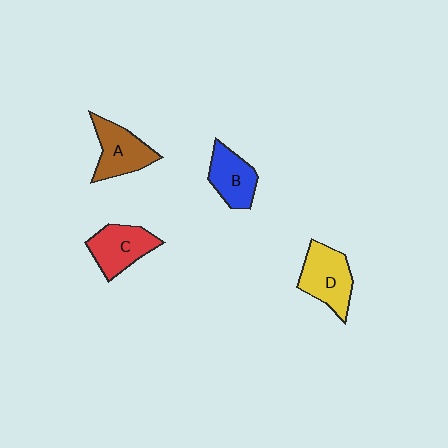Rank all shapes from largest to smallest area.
From largest to smallest: D (yellow), A (brown), C (red), B (blue).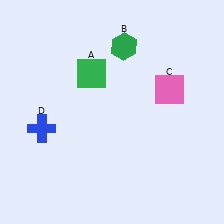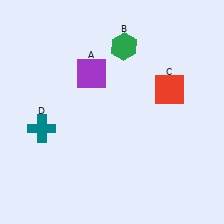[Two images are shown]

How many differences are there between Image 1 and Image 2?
There are 3 differences between the two images.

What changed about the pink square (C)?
In Image 1, C is pink. In Image 2, it changed to red.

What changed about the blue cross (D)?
In Image 1, D is blue. In Image 2, it changed to teal.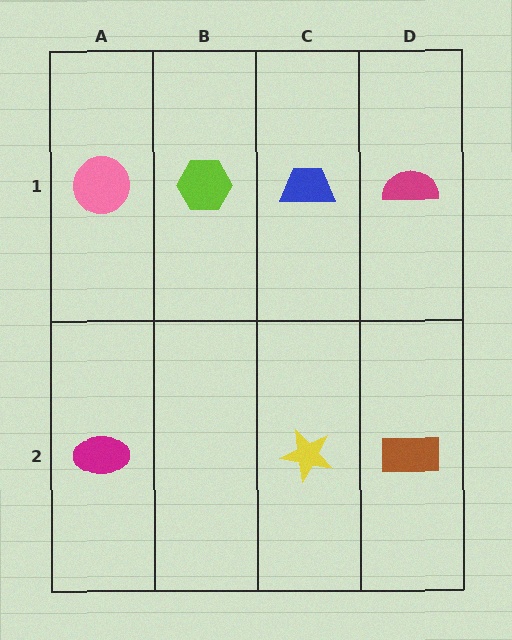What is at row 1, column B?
A lime hexagon.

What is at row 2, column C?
A yellow star.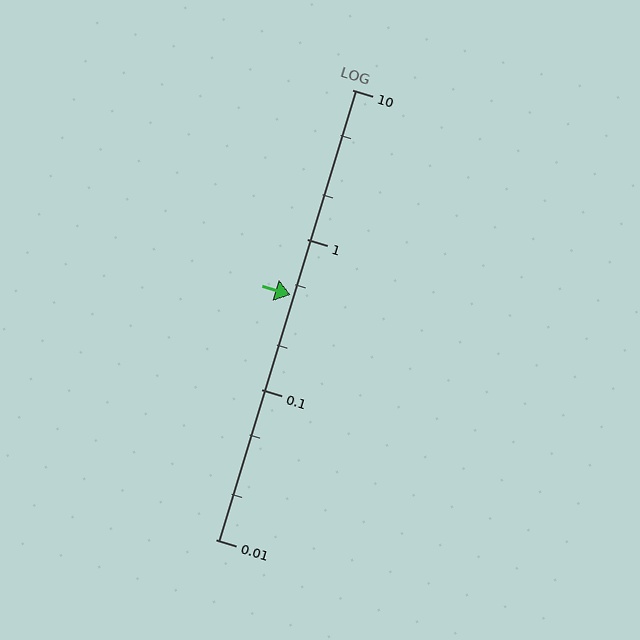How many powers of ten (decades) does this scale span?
The scale spans 3 decades, from 0.01 to 10.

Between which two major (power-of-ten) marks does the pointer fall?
The pointer is between 0.1 and 1.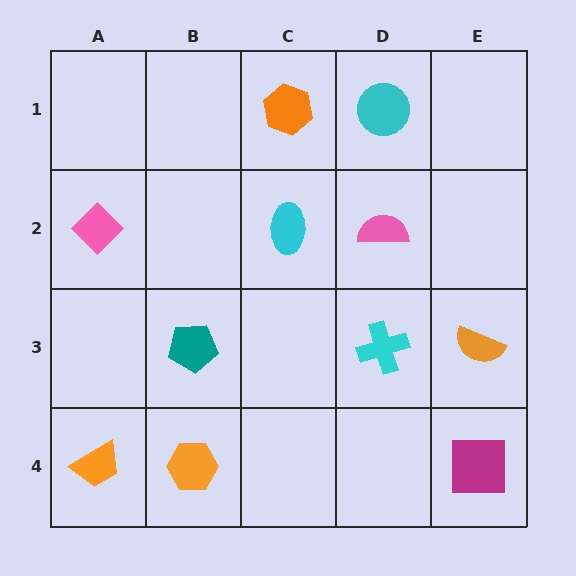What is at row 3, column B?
A teal pentagon.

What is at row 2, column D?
A pink semicircle.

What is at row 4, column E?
A magenta square.